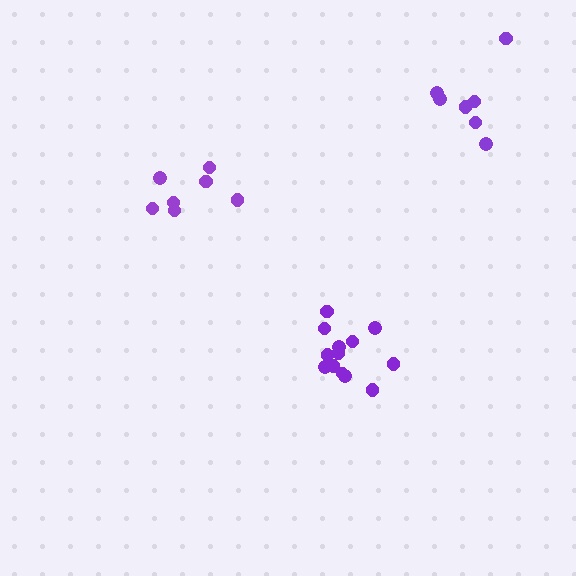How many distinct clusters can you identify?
There are 3 distinct clusters.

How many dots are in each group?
Group 1: 7 dots, Group 2: 7 dots, Group 3: 13 dots (27 total).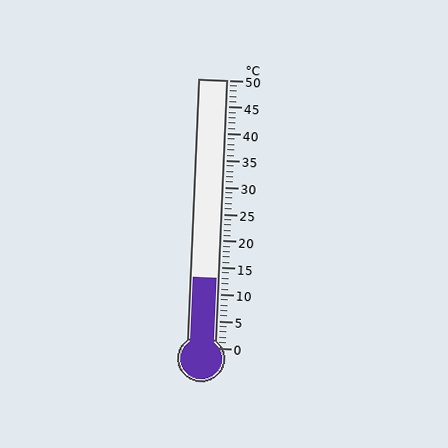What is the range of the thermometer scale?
The thermometer scale ranges from 0°C to 50°C.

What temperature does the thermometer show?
The thermometer shows approximately 13°C.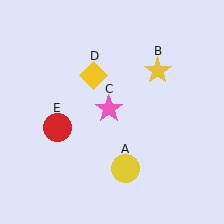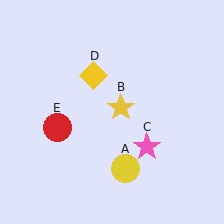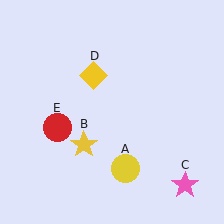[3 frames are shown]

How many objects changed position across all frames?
2 objects changed position: yellow star (object B), pink star (object C).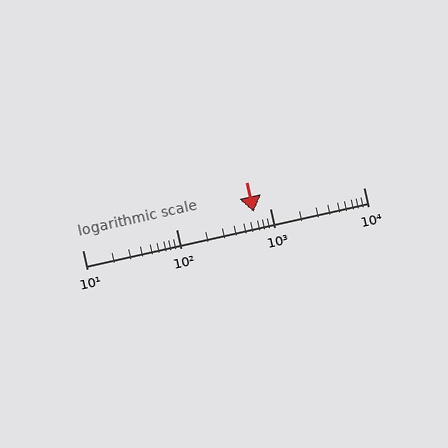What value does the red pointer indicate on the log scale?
The pointer indicates approximately 670.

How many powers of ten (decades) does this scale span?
The scale spans 3 decades, from 10 to 10000.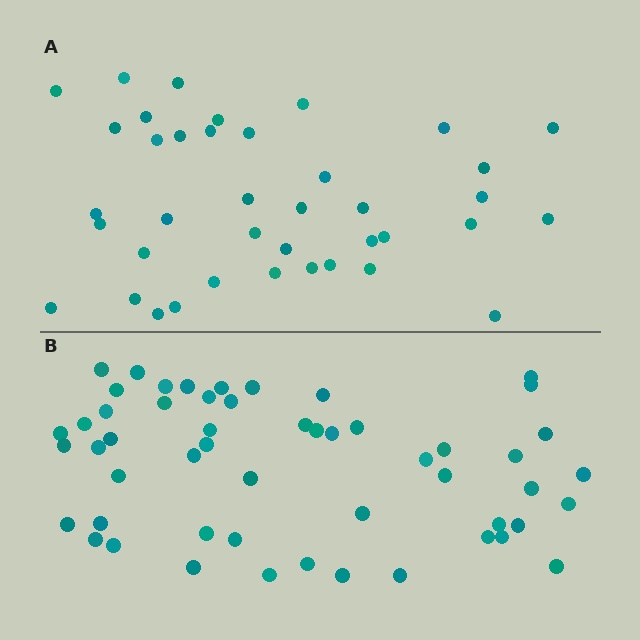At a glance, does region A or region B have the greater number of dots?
Region B (the bottom region) has more dots.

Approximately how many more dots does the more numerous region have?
Region B has approximately 15 more dots than region A.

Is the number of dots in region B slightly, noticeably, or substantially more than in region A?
Region B has noticeably more, but not dramatically so. The ratio is roughly 1.4 to 1.